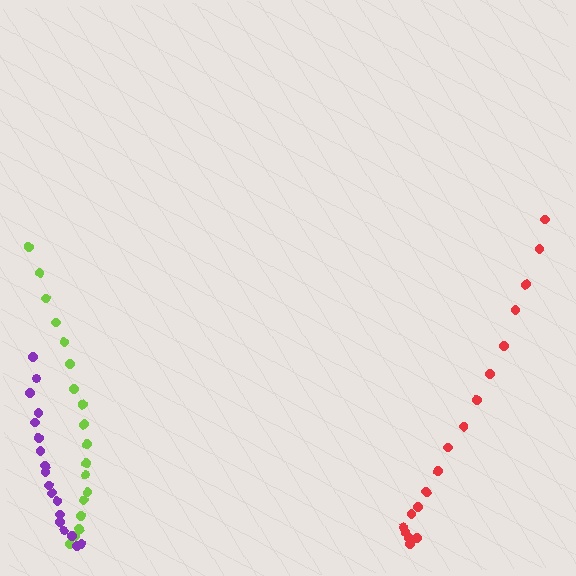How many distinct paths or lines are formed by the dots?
There are 3 distinct paths.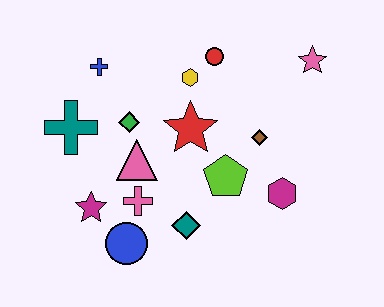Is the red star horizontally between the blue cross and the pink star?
Yes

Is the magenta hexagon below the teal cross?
Yes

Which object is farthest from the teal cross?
The pink star is farthest from the teal cross.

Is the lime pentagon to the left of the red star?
No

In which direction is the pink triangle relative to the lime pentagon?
The pink triangle is to the left of the lime pentagon.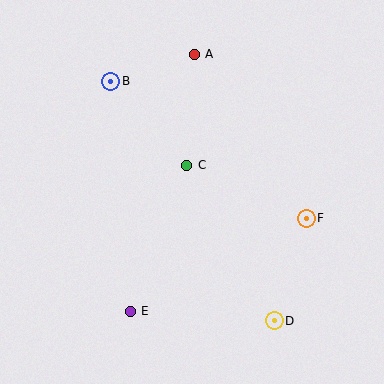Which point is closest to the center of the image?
Point C at (187, 165) is closest to the center.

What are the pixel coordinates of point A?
Point A is at (194, 54).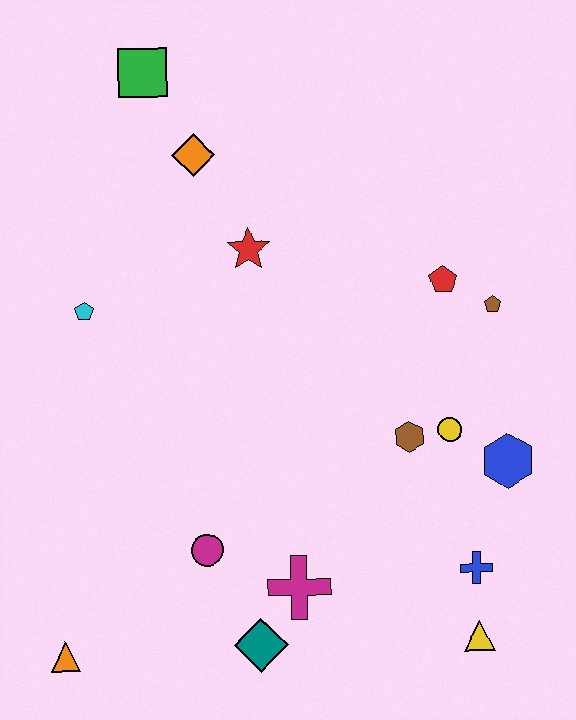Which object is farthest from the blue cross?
The green square is farthest from the blue cross.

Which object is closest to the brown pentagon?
The red pentagon is closest to the brown pentagon.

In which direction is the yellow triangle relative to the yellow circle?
The yellow triangle is below the yellow circle.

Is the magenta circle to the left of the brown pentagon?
Yes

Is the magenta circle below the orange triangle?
No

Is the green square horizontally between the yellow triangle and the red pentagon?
No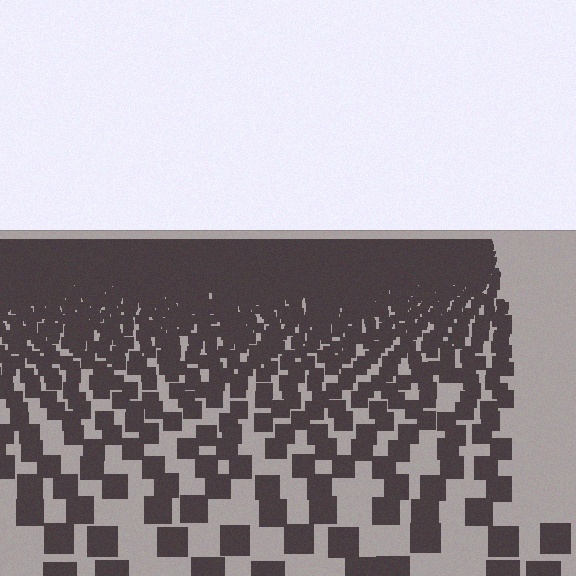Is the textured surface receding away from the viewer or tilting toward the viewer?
The surface is receding away from the viewer. Texture elements get smaller and denser toward the top.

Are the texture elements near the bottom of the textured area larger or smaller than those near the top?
Larger. Near the bottom, elements are closer to the viewer and appear at a bigger on-screen size.